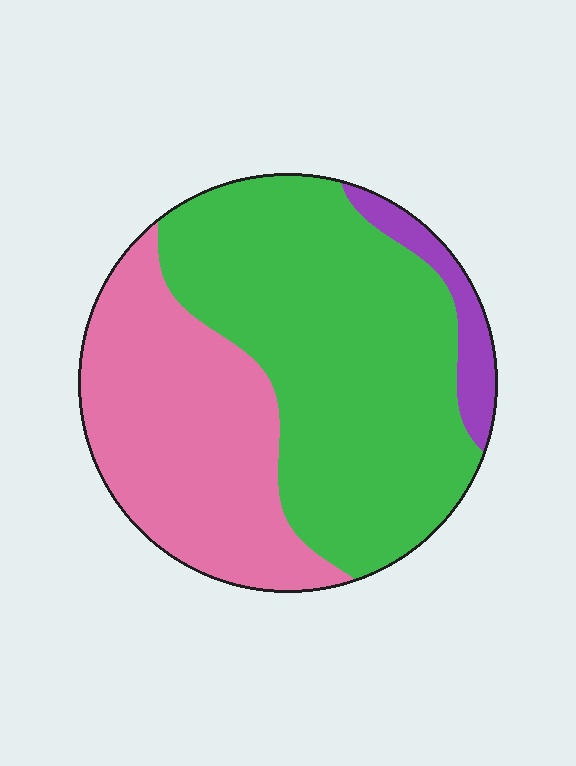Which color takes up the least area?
Purple, at roughly 5%.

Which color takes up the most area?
Green, at roughly 55%.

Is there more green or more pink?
Green.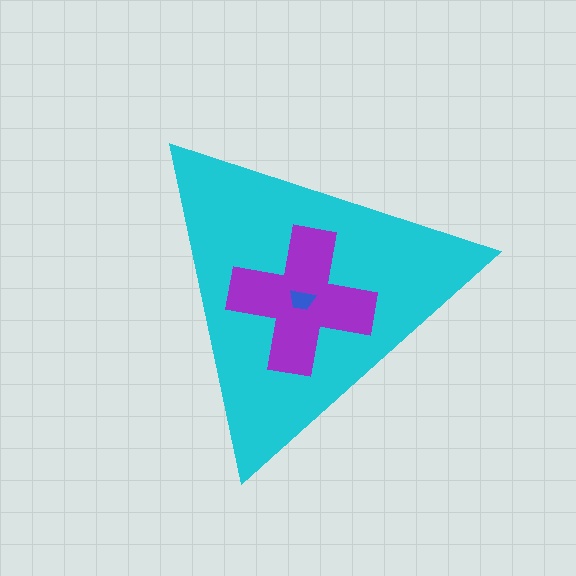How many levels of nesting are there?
3.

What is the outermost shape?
The cyan triangle.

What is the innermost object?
The blue trapezoid.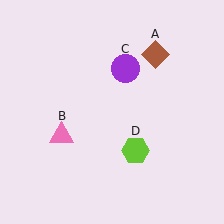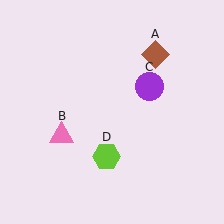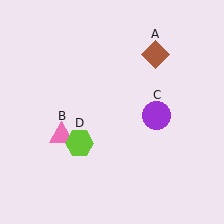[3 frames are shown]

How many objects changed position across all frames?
2 objects changed position: purple circle (object C), lime hexagon (object D).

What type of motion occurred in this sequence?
The purple circle (object C), lime hexagon (object D) rotated clockwise around the center of the scene.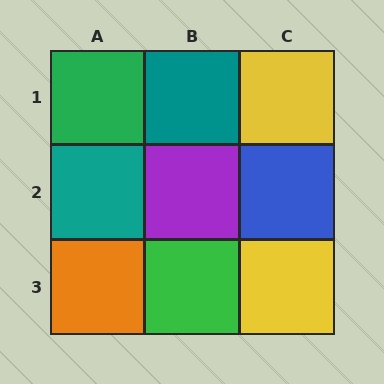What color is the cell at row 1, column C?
Yellow.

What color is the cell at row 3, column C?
Yellow.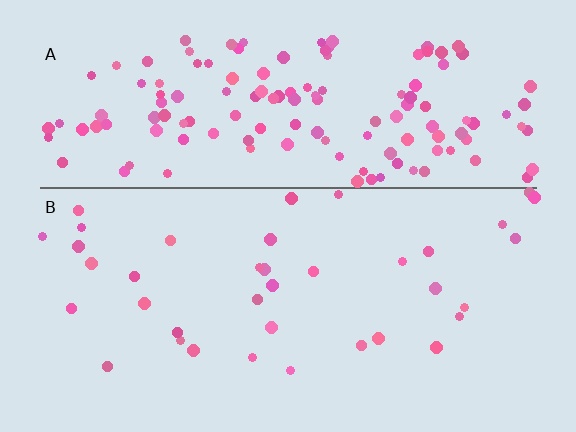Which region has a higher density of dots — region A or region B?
A (the top).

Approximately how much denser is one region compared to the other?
Approximately 3.9× — region A over region B.